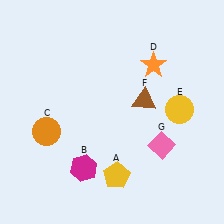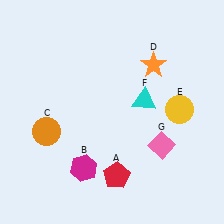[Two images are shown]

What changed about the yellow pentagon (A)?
In Image 1, A is yellow. In Image 2, it changed to red.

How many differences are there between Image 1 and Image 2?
There are 2 differences between the two images.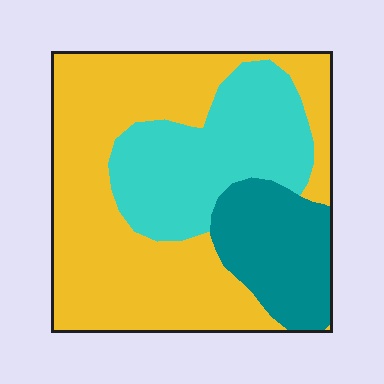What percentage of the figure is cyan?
Cyan takes up between a quarter and a half of the figure.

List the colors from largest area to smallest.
From largest to smallest: yellow, cyan, teal.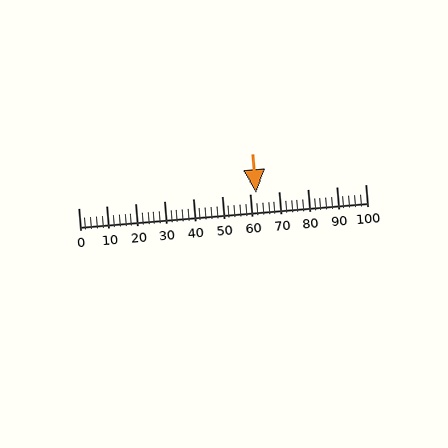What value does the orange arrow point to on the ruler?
The orange arrow points to approximately 62.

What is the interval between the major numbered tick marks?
The major tick marks are spaced 10 units apart.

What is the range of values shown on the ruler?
The ruler shows values from 0 to 100.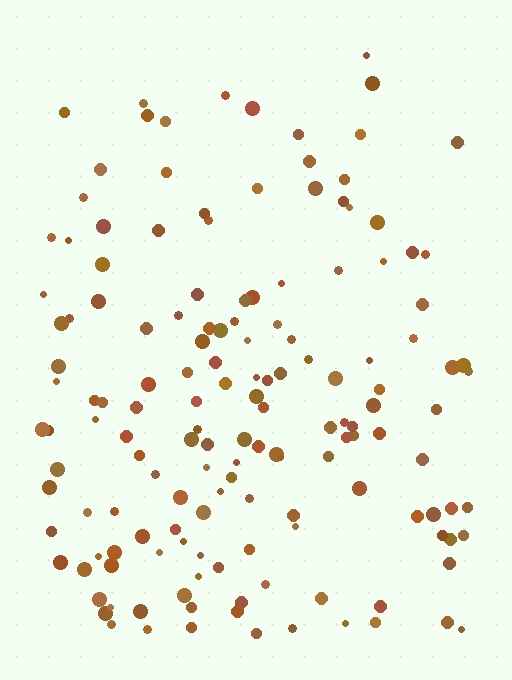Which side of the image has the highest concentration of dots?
The bottom.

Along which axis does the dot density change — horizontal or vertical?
Vertical.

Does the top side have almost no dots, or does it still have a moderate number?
Still a moderate number, just noticeably fewer than the bottom.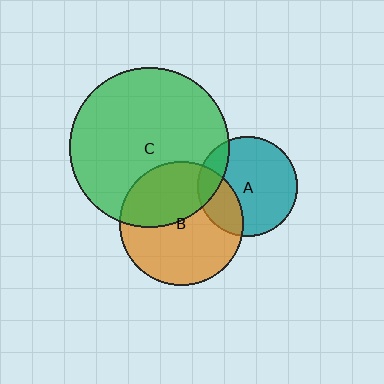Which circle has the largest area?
Circle C (green).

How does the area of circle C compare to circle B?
Approximately 1.6 times.